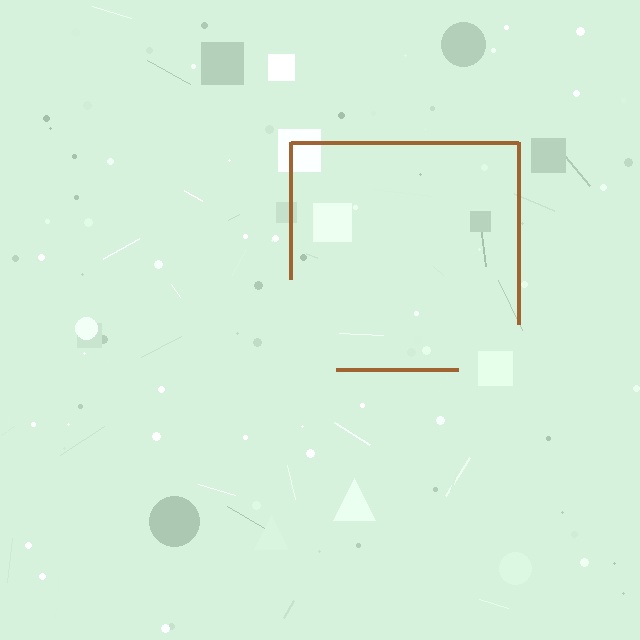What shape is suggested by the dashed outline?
The dashed outline suggests a square.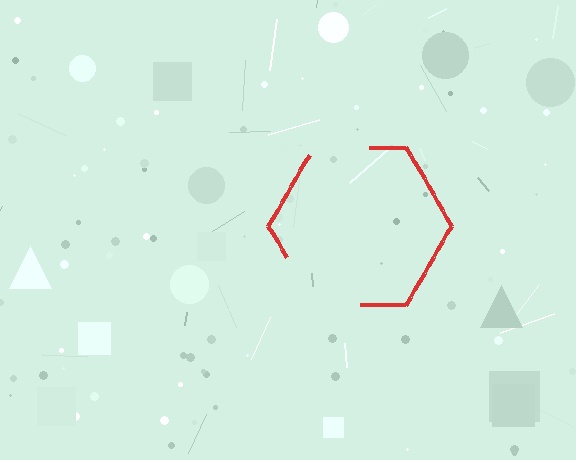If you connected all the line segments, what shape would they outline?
They would outline a hexagon.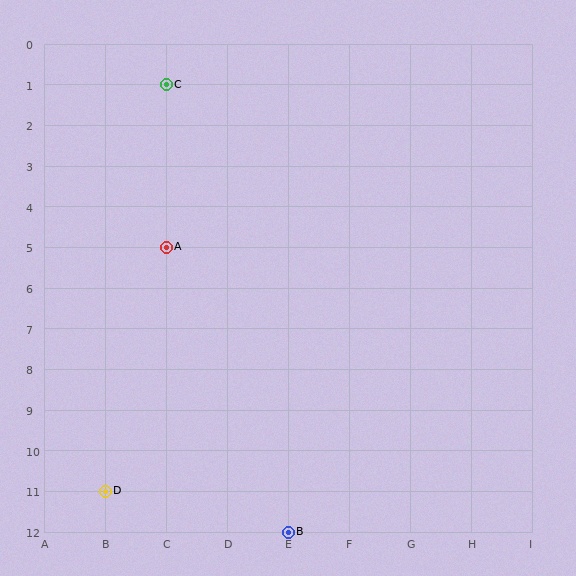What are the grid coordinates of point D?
Point D is at grid coordinates (B, 11).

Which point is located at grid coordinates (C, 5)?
Point A is at (C, 5).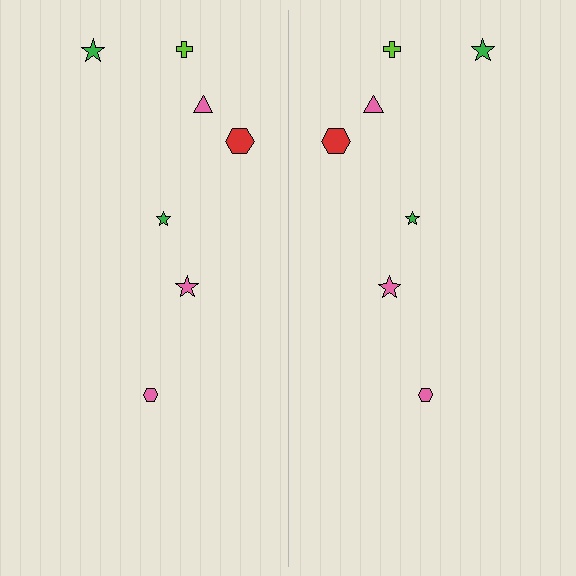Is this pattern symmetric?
Yes, this pattern has bilateral (reflection) symmetry.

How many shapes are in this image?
There are 14 shapes in this image.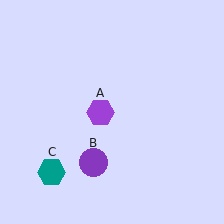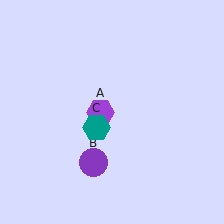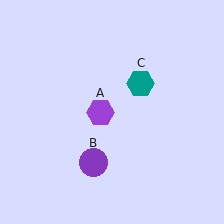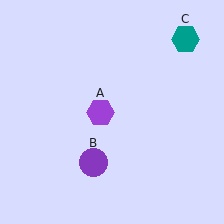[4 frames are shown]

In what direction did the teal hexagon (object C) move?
The teal hexagon (object C) moved up and to the right.